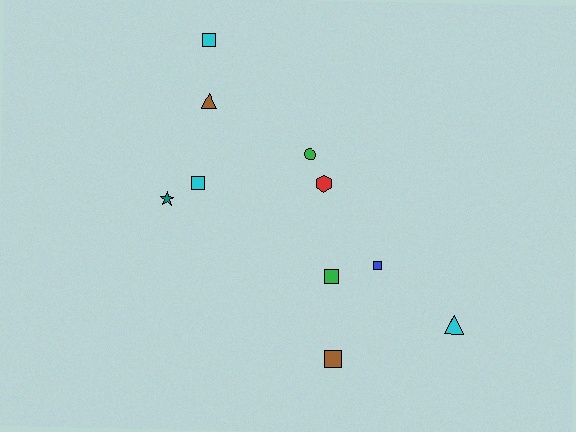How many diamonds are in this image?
There are no diamonds.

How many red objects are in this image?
There is 1 red object.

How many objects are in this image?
There are 10 objects.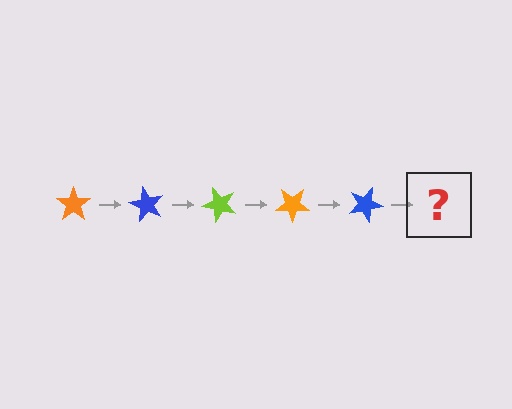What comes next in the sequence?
The next element should be a lime star, rotated 300 degrees from the start.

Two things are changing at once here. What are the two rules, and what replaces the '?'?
The two rules are that it rotates 60 degrees each step and the color cycles through orange, blue, and lime. The '?' should be a lime star, rotated 300 degrees from the start.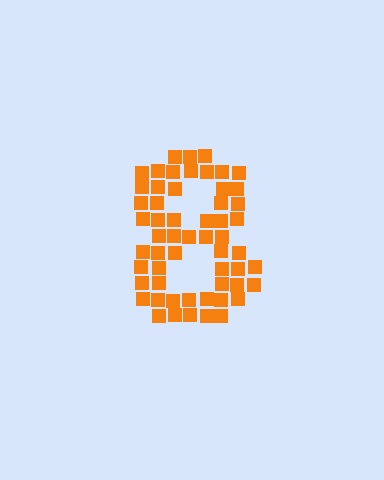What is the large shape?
The large shape is the digit 8.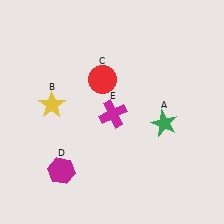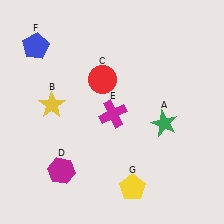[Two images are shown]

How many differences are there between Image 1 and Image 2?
There are 2 differences between the two images.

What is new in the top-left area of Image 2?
A blue pentagon (F) was added in the top-left area of Image 2.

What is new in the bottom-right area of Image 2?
A yellow pentagon (G) was added in the bottom-right area of Image 2.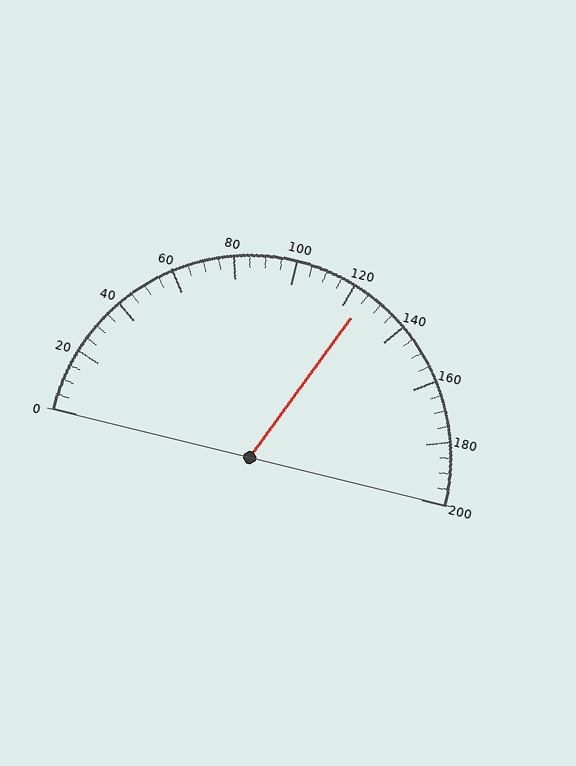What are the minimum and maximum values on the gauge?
The gauge ranges from 0 to 200.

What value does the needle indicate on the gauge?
The needle indicates approximately 125.